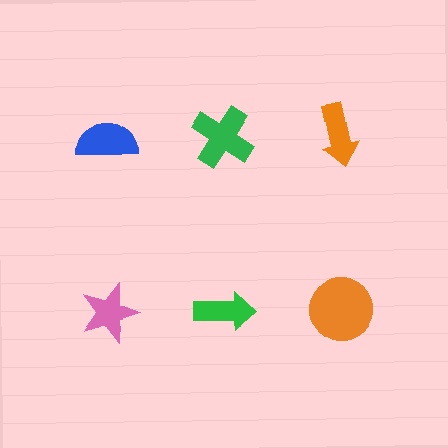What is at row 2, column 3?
An orange circle.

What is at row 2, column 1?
A pink star.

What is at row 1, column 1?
A blue semicircle.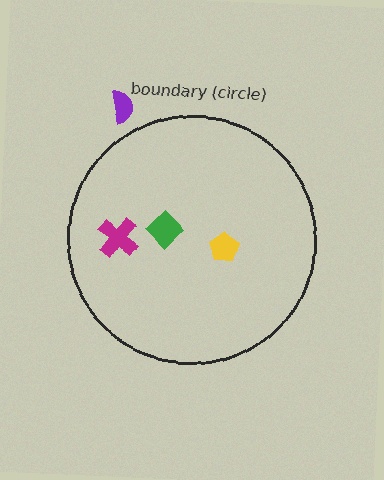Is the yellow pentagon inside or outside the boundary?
Inside.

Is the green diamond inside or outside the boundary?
Inside.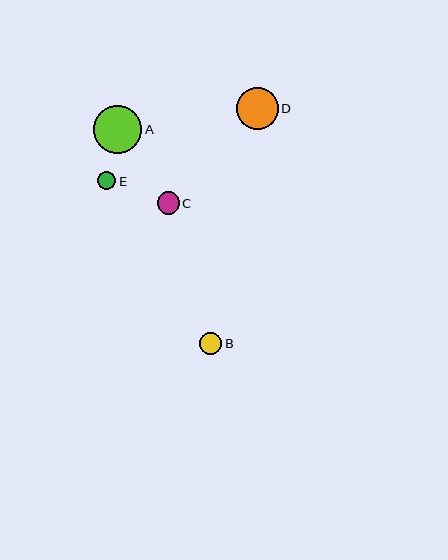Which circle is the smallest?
Circle E is the smallest with a size of approximately 18 pixels.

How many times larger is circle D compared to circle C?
Circle D is approximately 1.9 times the size of circle C.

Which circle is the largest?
Circle A is the largest with a size of approximately 48 pixels.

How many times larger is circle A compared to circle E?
Circle A is approximately 2.6 times the size of circle E.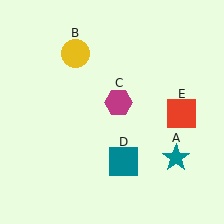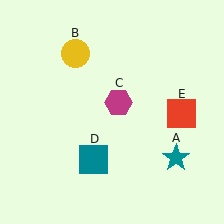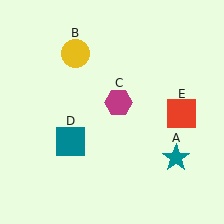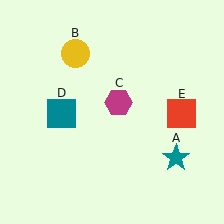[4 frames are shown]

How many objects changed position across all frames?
1 object changed position: teal square (object D).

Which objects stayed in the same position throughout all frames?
Teal star (object A) and yellow circle (object B) and magenta hexagon (object C) and red square (object E) remained stationary.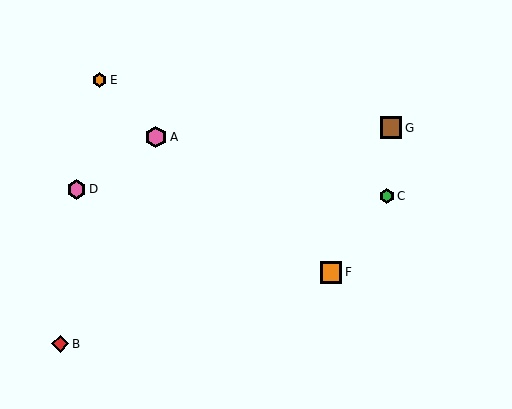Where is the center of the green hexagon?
The center of the green hexagon is at (387, 196).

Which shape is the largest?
The pink hexagon (labeled A) is the largest.